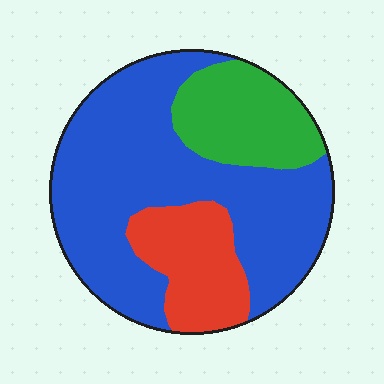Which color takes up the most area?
Blue, at roughly 65%.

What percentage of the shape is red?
Red takes up less than a quarter of the shape.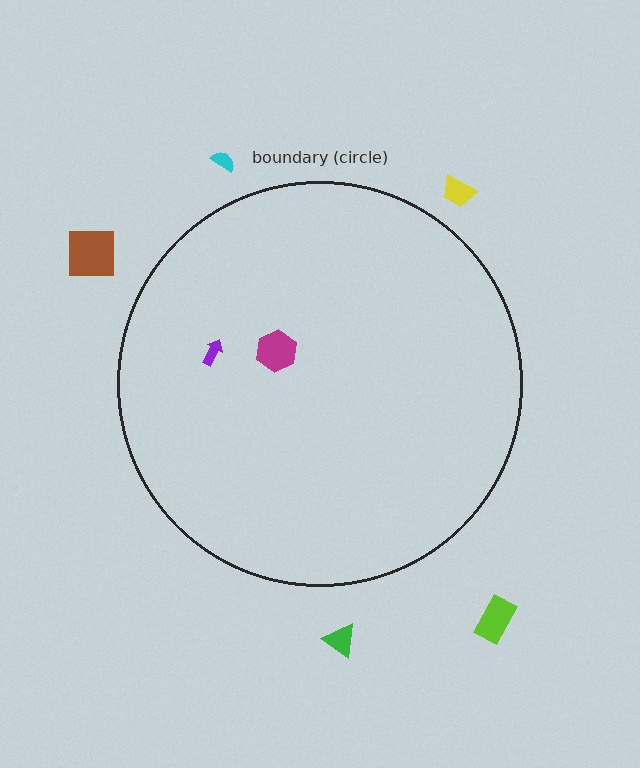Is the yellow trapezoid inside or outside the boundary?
Outside.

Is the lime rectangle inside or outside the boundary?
Outside.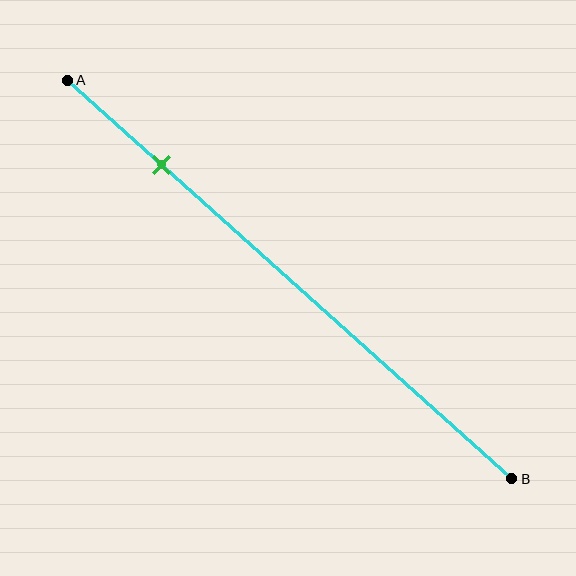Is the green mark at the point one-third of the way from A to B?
No, the mark is at about 20% from A, not at the 33% one-third point.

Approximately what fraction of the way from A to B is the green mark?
The green mark is approximately 20% of the way from A to B.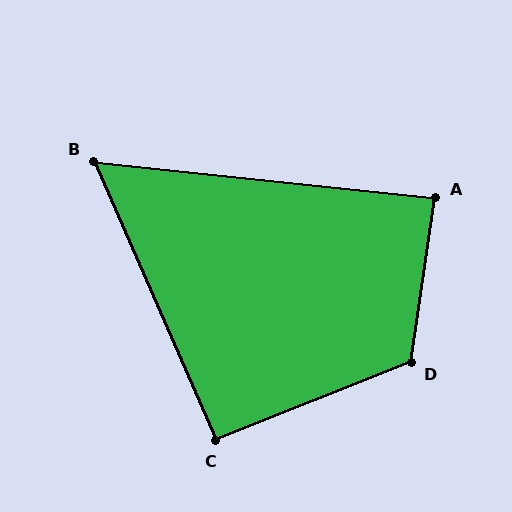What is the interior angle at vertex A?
Approximately 88 degrees (approximately right).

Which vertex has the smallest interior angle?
B, at approximately 60 degrees.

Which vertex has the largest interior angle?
D, at approximately 120 degrees.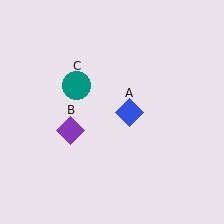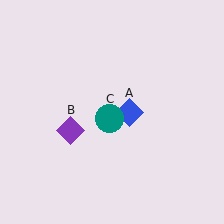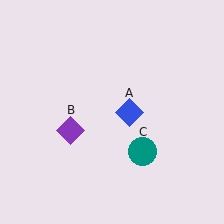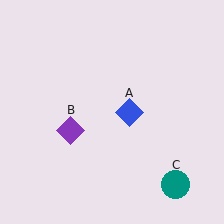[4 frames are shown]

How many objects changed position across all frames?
1 object changed position: teal circle (object C).